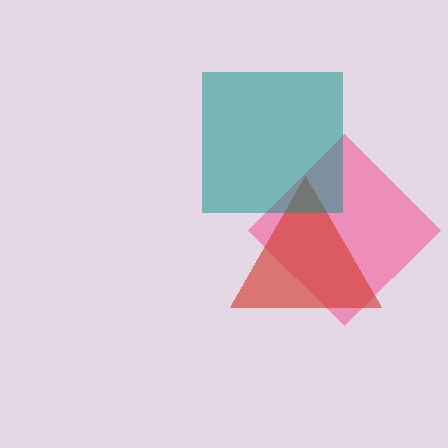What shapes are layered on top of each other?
The layered shapes are: a pink diamond, a red triangle, a teal square.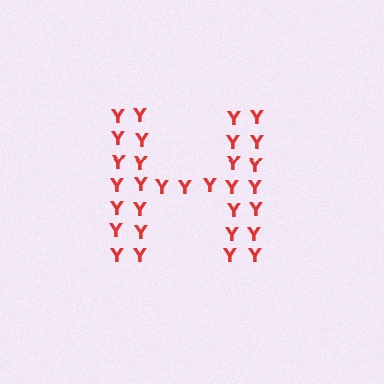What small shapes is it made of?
It is made of small letter Y's.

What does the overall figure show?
The overall figure shows the letter H.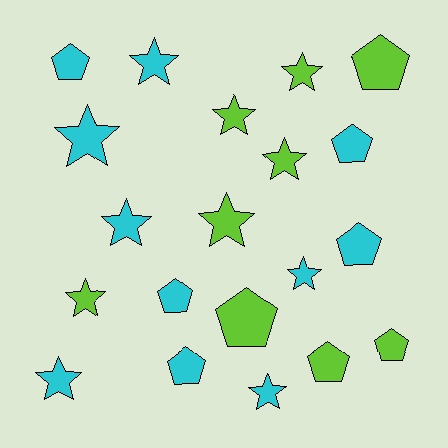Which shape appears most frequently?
Star, with 11 objects.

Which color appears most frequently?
Cyan, with 11 objects.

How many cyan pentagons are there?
There are 5 cyan pentagons.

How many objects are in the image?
There are 20 objects.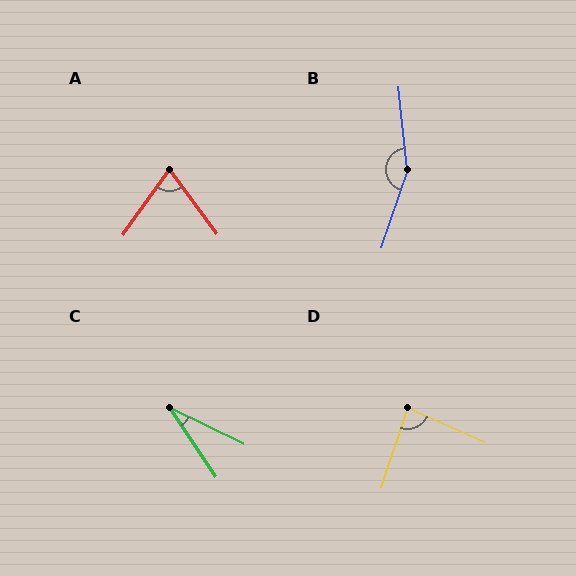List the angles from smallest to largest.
C (30°), A (72°), D (84°), B (156°).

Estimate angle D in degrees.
Approximately 84 degrees.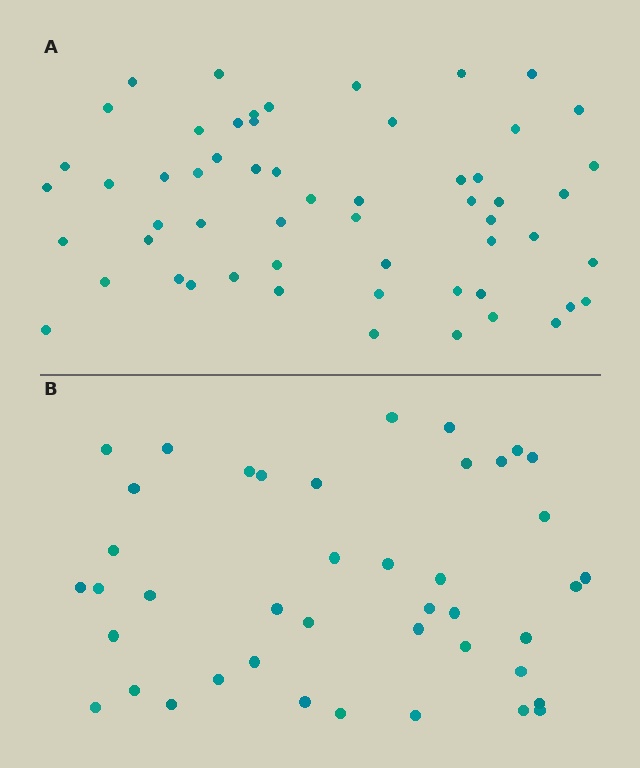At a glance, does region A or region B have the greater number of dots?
Region A (the top region) has more dots.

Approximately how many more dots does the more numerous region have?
Region A has approximately 15 more dots than region B.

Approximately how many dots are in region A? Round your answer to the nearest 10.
About 60 dots. (The exact count is 57, which rounds to 60.)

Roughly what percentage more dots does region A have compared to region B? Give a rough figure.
About 35% more.